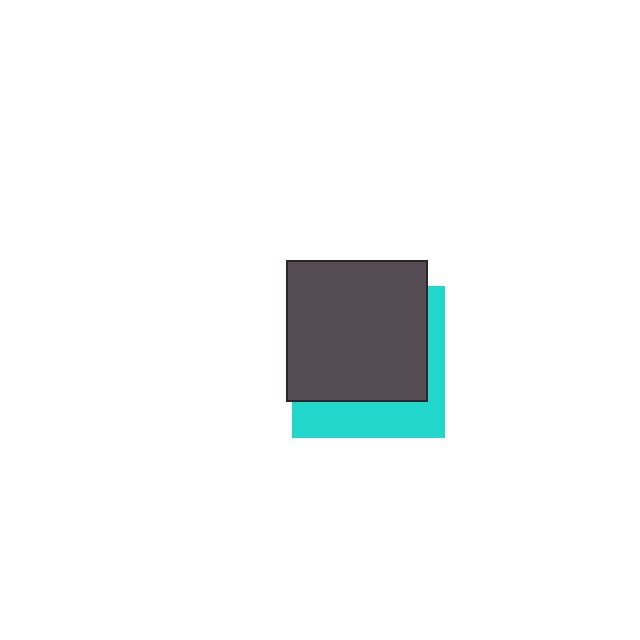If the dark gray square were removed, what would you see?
You would see the complete cyan square.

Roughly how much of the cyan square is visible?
A small part of it is visible (roughly 33%).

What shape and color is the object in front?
The object in front is a dark gray square.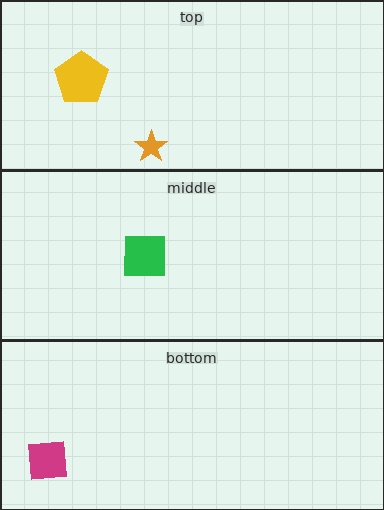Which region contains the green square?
The middle region.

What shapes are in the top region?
The orange star, the yellow pentagon.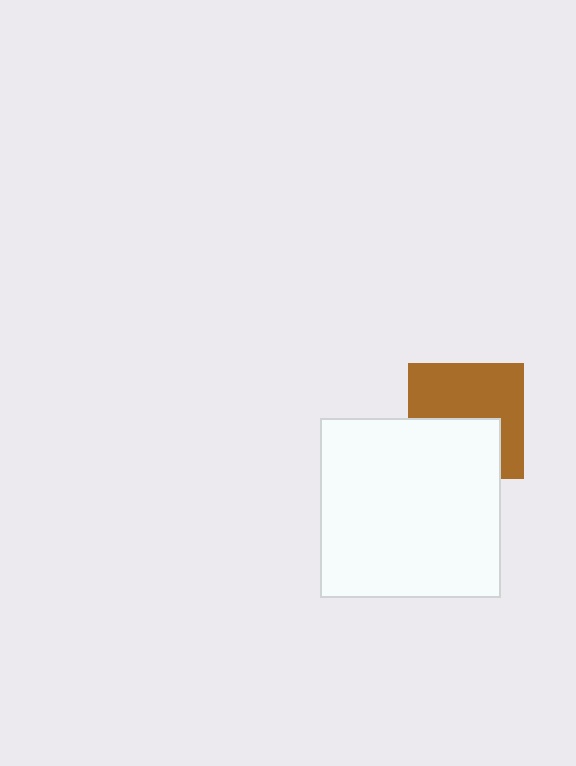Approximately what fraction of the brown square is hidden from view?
Roughly 43% of the brown square is hidden behind the white square.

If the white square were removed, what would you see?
You would see the complete brown square.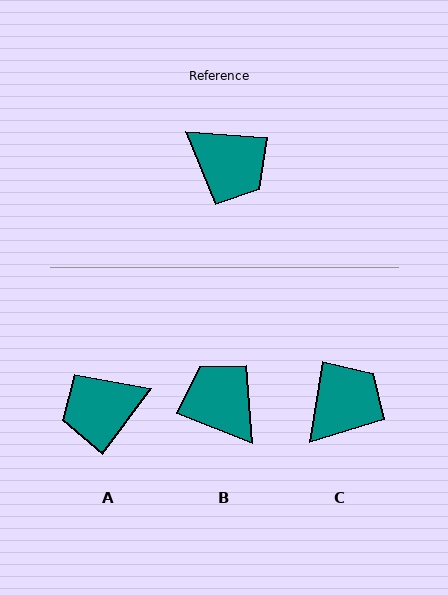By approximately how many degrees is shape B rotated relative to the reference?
Approximately 162 degrees counter-clockwise.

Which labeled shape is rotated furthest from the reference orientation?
B, about 162 degrees away.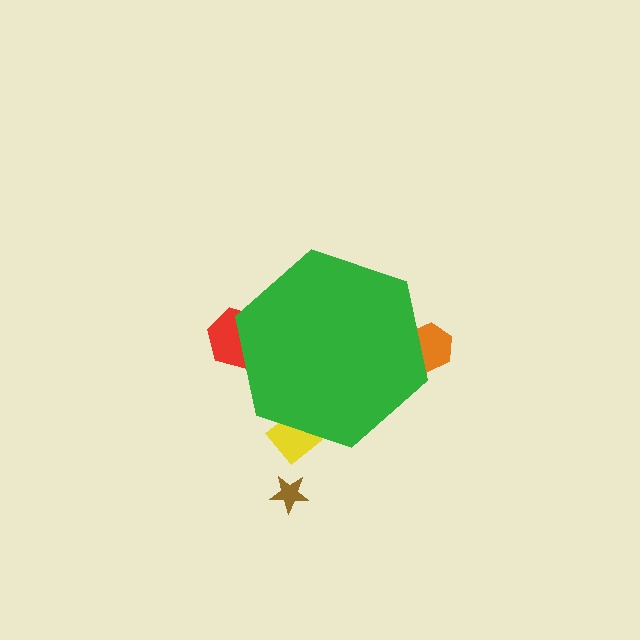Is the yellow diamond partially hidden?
Yes, the yellow diamond is partially hidden behind the green hexagon.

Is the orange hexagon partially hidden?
Yes, the orange hexagon is partially hidden behind the green hexagon.